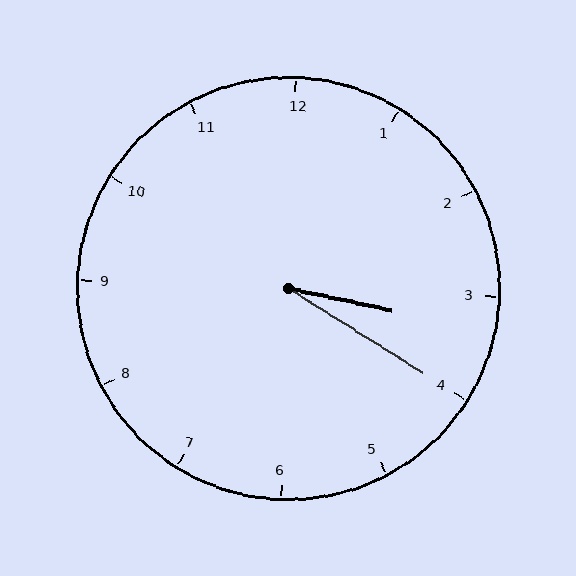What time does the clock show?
3:20.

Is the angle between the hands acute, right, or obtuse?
It is acute.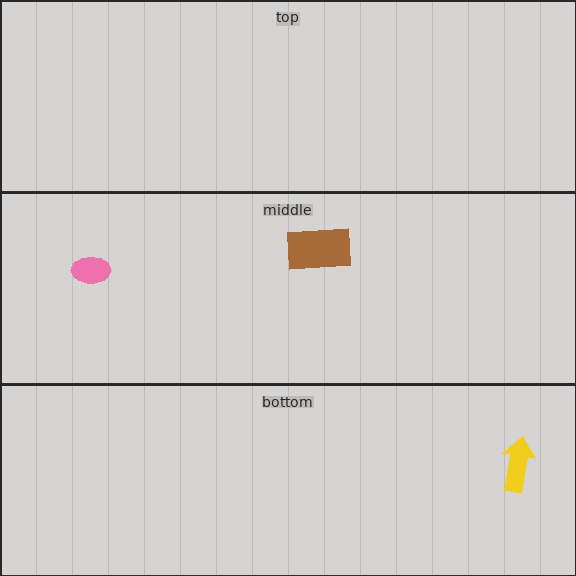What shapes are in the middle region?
The pink ellipse, the brown rectangle.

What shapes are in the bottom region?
The yellow arrow.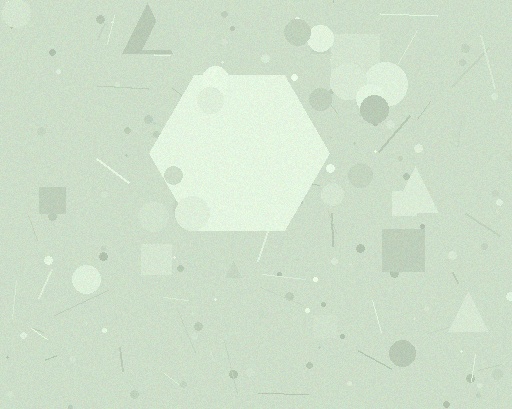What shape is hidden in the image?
A hexagon is hidden in the image.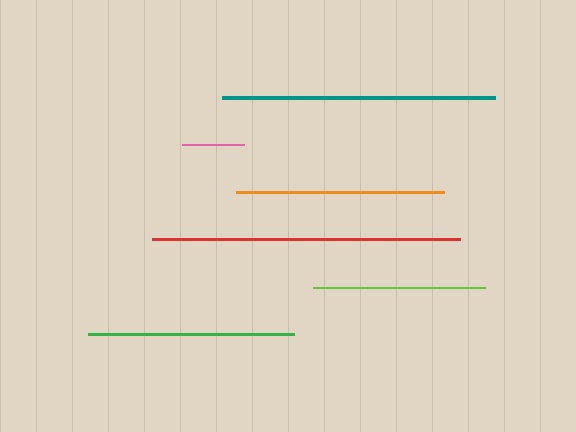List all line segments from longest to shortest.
From longest to shortest: red, teal, orange, green, lime, pink.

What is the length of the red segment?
The red segment is approximately 308 pixels long.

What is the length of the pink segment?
The pink segment is approximately 63 pixels long.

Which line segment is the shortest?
The pink line is the shortest at approximately 63 pixels.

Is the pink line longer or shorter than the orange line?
The orange line is longer than the pink line.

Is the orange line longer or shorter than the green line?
The orange line is longer than the green line.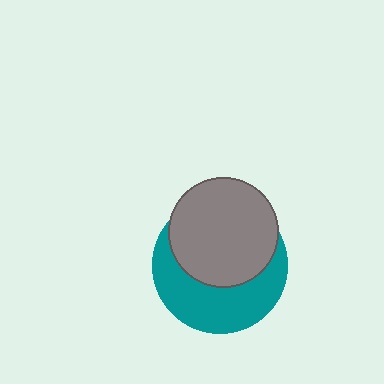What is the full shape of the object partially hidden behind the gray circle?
The partially hidden object is a teal circle.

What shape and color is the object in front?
The object in front is a gray circle.